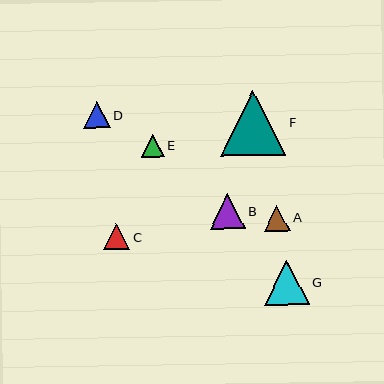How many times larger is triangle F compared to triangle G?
Triangle F is approximately 1.5 times the size of triangle G.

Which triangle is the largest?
Triangle F is the largest with a size of approximately 65 pixels.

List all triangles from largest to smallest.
From largest to smallest: F, G, B, D, C, A, E.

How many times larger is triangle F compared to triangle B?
Triangle F is approximately 1.9 times the size of triangle B.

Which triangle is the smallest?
Triangle E is the smallest with a size of approximately 23 pixels.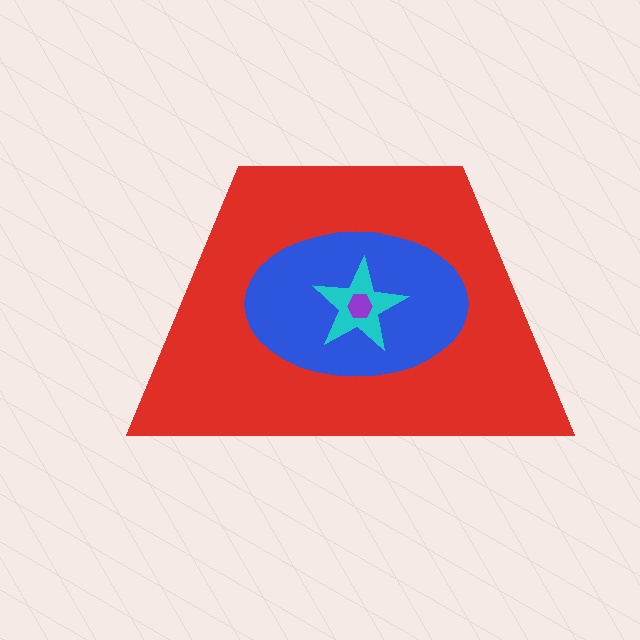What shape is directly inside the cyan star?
The purple hexagon.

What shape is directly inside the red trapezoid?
The blue ellipse.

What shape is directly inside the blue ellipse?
The cyan star.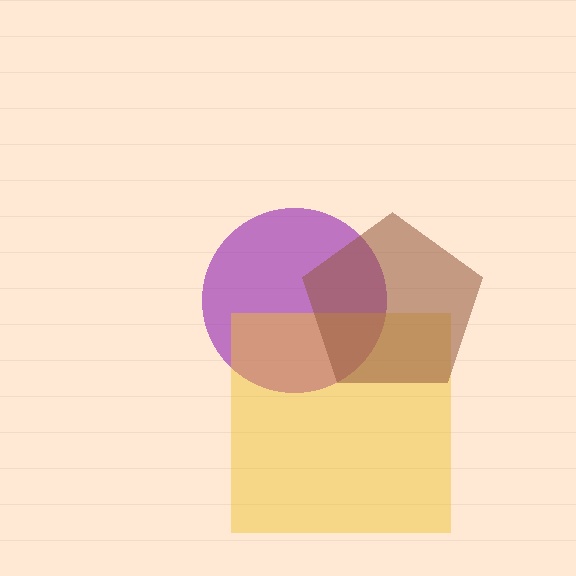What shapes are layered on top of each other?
The layered shapes are: a purple circle, a yellow square, a brown pentagon.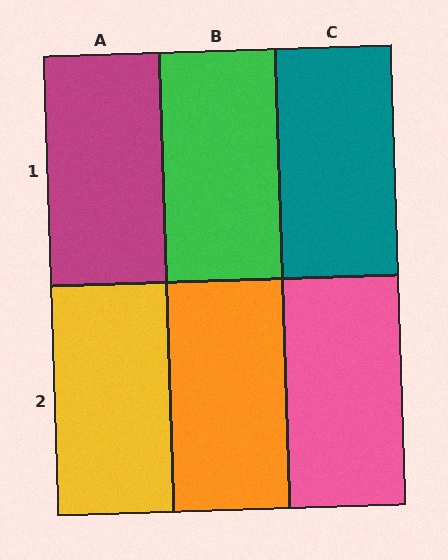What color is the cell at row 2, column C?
Pink.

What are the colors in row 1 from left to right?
Magenta, green, teal.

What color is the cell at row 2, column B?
Orange.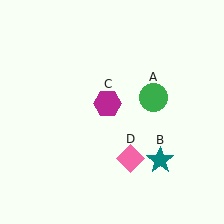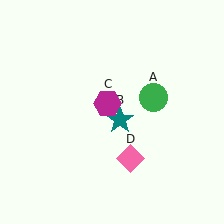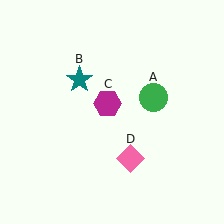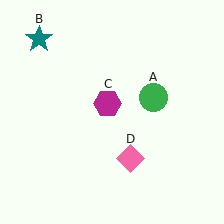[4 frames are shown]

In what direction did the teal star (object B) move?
The teal star (object B) moved up and to the left.